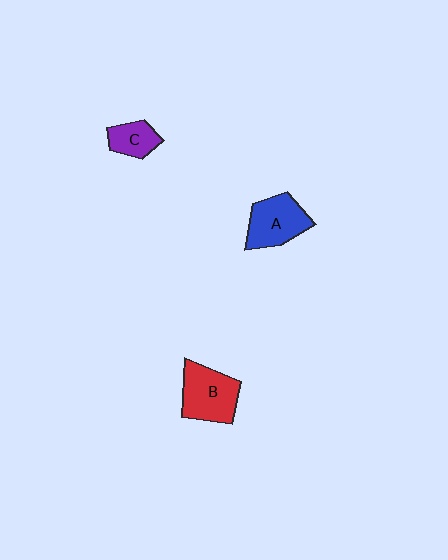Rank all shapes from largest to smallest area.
From largest to smallest: B (red), A (blue), C (purple).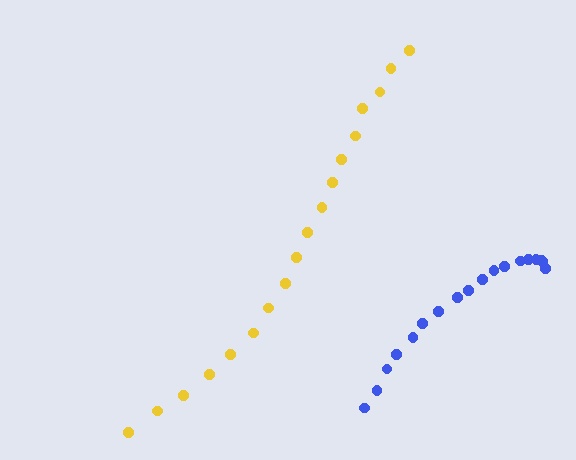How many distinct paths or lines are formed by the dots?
There are 2 distinct paths.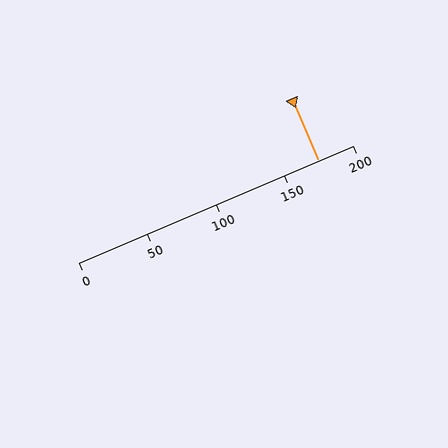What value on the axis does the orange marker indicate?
The marker indicates approximately 175.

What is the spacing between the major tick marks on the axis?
The major ticks are spaced 50 apart.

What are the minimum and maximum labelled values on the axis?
The axis runs from 0 to 200.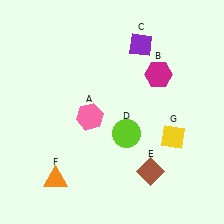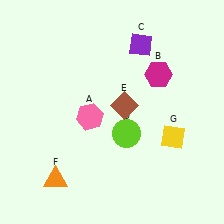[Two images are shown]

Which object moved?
The brown diamond (E) moved up.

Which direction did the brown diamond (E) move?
The brown diamond (E) moved up.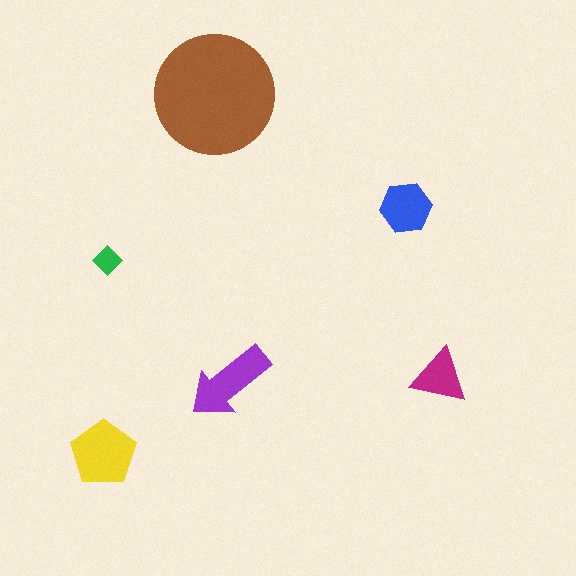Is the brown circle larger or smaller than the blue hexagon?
Larger.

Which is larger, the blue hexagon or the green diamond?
The blue hexagon.